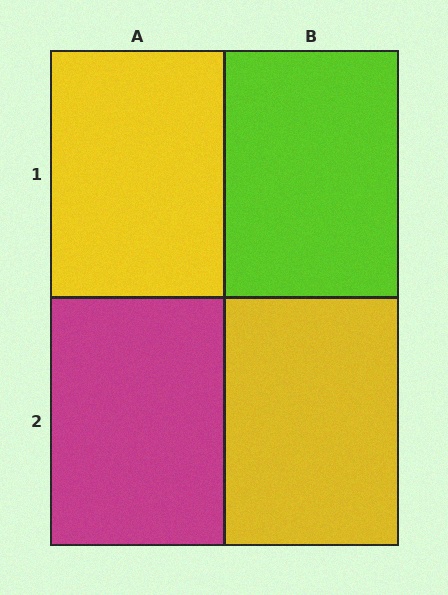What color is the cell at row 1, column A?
Yellow.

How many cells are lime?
1 cell is lime.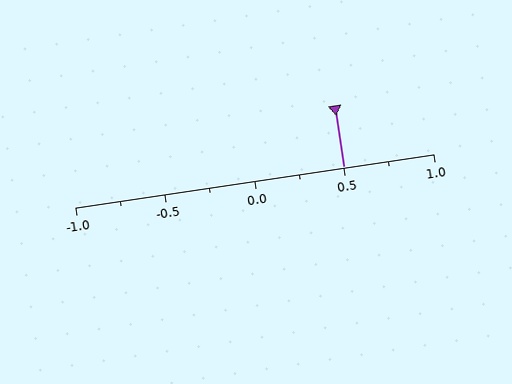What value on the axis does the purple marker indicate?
The marker indicates approximately 0.5.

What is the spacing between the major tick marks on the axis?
The major ticks are spaced 0.5 apart.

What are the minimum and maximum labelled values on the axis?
The axis runs from -1.0 to 1.0.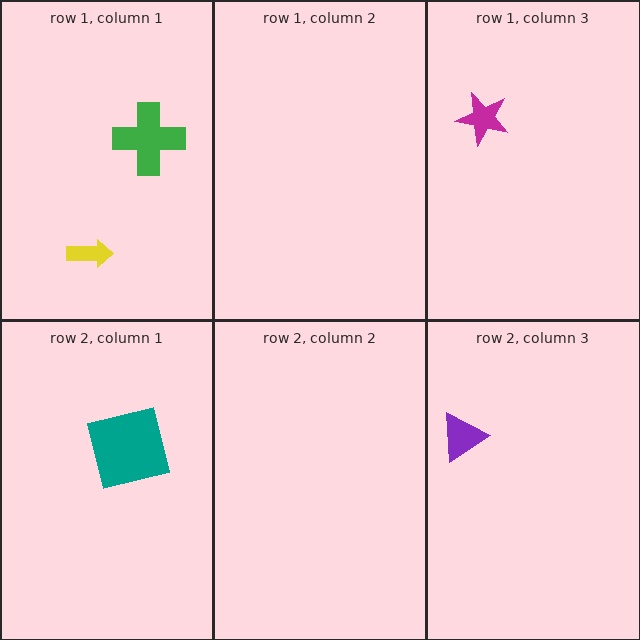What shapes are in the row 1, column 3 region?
The magenta star.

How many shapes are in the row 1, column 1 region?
2.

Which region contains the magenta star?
The row 1, column 3 region.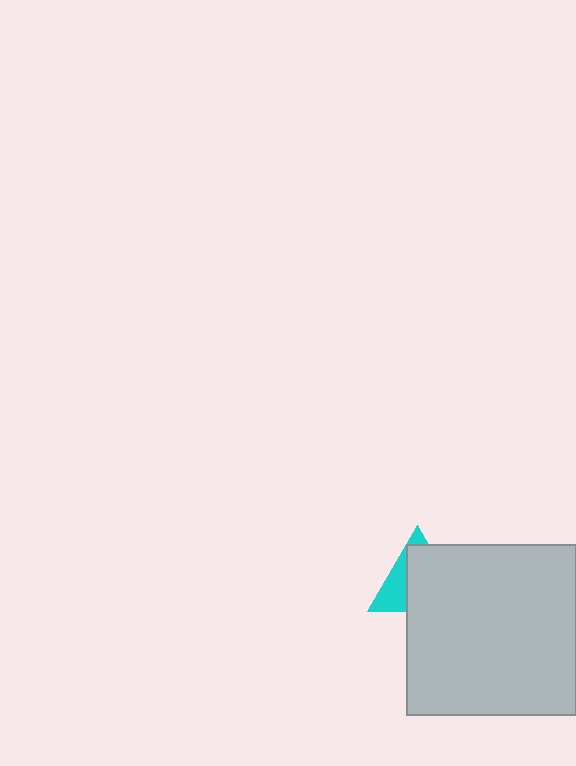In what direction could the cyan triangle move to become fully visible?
The cyan triangle could move toward the upper-left. That would shift it out from behind the light gray square entirely.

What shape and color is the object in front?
The object in front is a light gray square.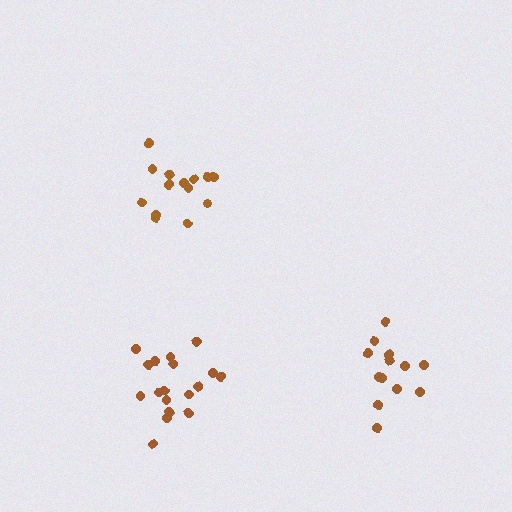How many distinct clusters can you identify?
There are 3 distinct clusters.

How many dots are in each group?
Group 1: 13 dots, Group 2: 14 dots, Group 3: 18 dots (45 total).